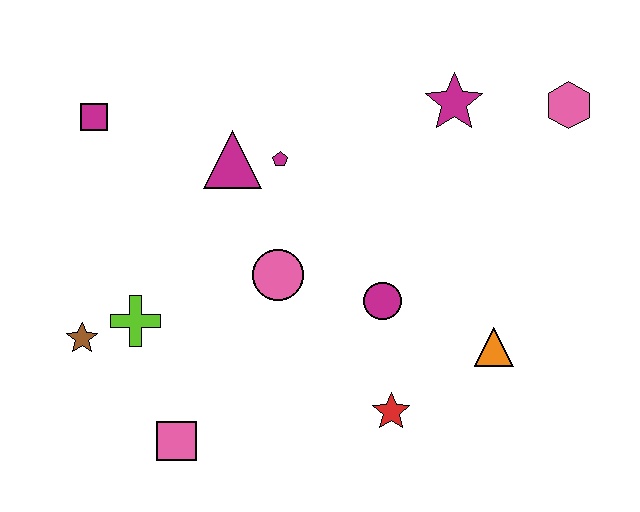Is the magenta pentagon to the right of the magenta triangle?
Yes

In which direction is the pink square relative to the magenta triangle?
The pink square is below the magenta triangle.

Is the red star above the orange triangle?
No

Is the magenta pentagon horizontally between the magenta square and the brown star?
No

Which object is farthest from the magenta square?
The pink hexagon is farthest from the magenta square.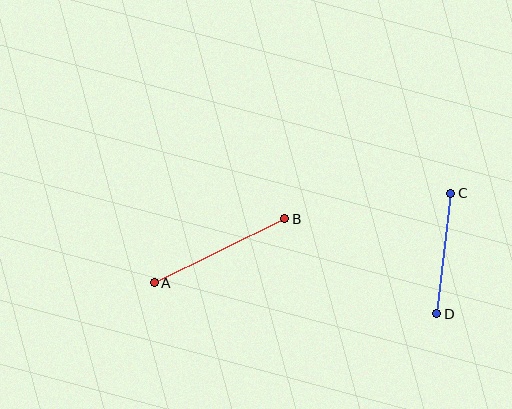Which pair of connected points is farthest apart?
Points A and B are farthest apart.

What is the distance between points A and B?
The distance is approximately 145 pixels.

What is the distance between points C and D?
The distance is approximately 121 pixels.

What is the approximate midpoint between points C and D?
The midpoint is at approximately (444, 253) pixels.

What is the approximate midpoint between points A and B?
The midpoint is at approximately (219, 251) pixels.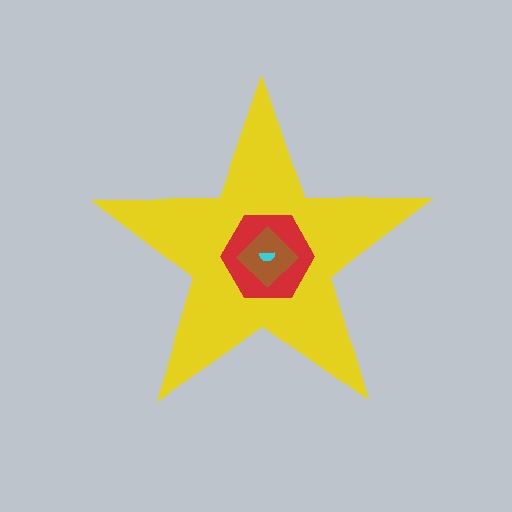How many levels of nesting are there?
4.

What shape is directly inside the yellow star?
The red hexagon.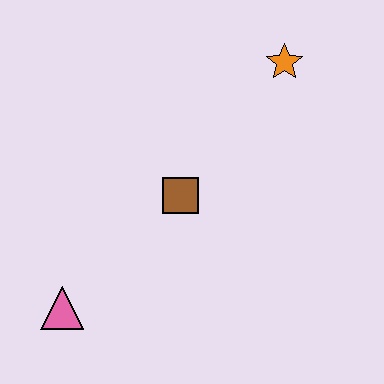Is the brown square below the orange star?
Yes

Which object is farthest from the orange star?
The pink triangle is farthest from the orange star.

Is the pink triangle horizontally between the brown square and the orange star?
No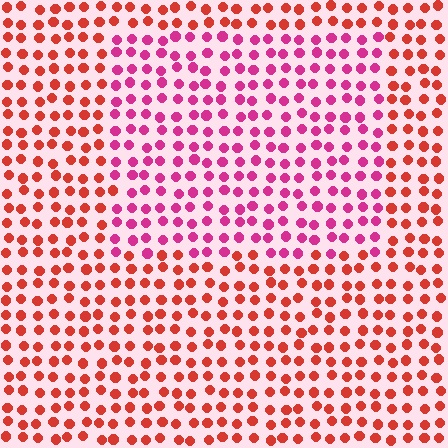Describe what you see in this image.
The image is filled with small red elements in a uniform arrangement. A rectangle-shaped region is visible where the elements are tinted to a slightly different hue, forming a subtle color boundary.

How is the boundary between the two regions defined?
The boundary is defined purely by a slight shift in hue (about 39 degrees). Spacing, size, and orientation are identical on both sides.